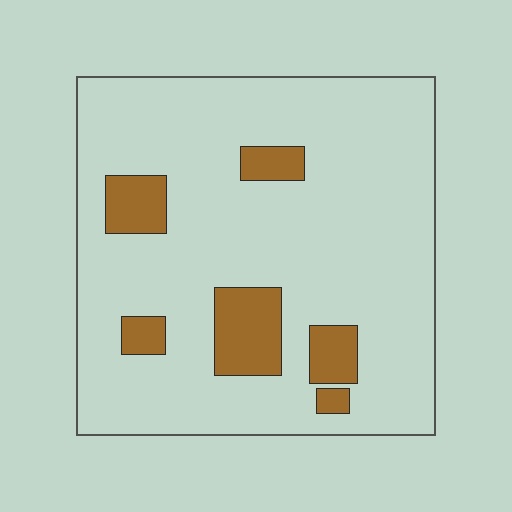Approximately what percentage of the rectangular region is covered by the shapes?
Approximately 15%.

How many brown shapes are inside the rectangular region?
6.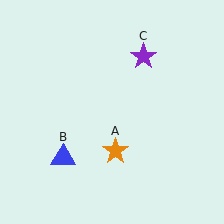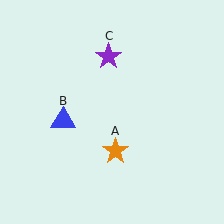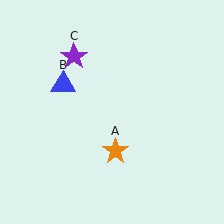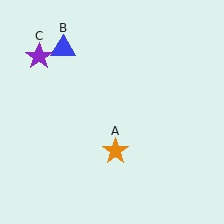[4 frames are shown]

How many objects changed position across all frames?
2 objects changed position: blue triangle (object B), purple star (object C).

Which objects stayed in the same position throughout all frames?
Orange star (object A) remained stationary.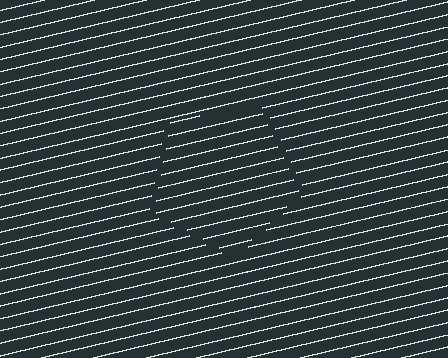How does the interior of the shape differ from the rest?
The interior of the shape contains the same grating, shifted by half a period — the contour is defined by the phase discontinuity where line-ends from the inner and outer gratings abut.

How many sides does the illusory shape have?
5 sides — the line-ends trace a pentagon.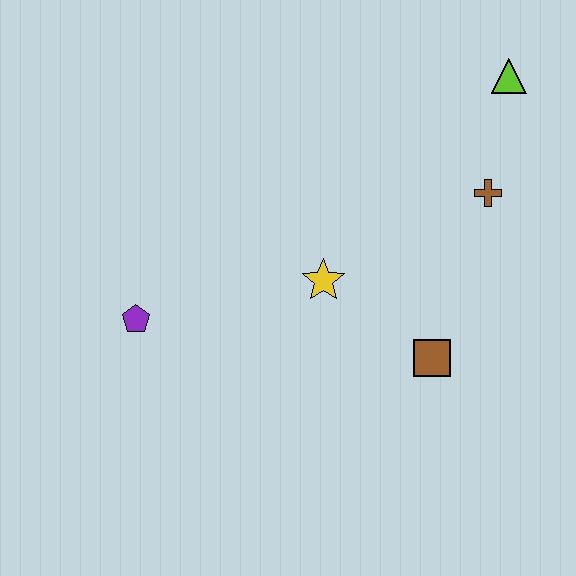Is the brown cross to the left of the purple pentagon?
No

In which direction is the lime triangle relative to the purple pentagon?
The lime triangle is to the right of the purple pentagon.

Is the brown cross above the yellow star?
Yes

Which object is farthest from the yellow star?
The lime triangle is farthest from the yellow star.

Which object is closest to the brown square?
The yellow star is closest to the brown square.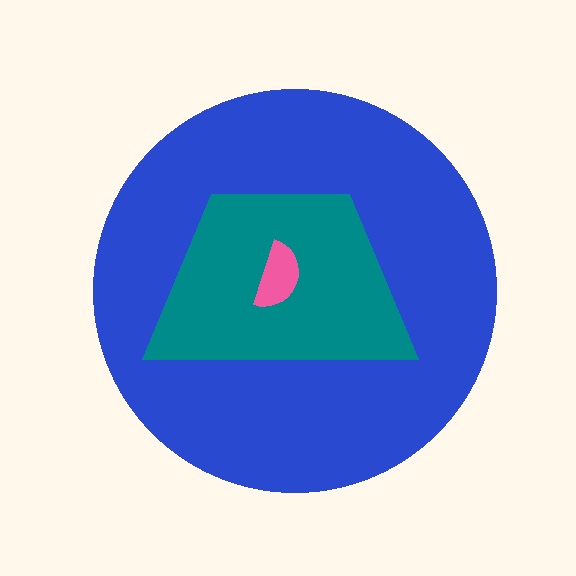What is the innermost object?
The pink semicircle.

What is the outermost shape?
The blue circle.